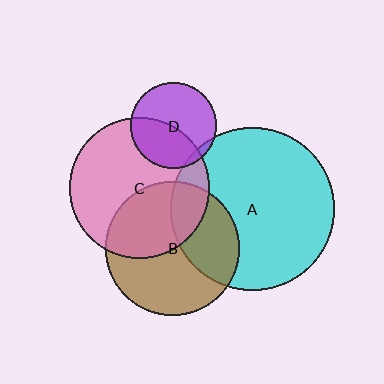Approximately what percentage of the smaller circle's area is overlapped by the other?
Approximately 35%.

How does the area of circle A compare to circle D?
Approximately 3.6 times.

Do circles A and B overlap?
Yes.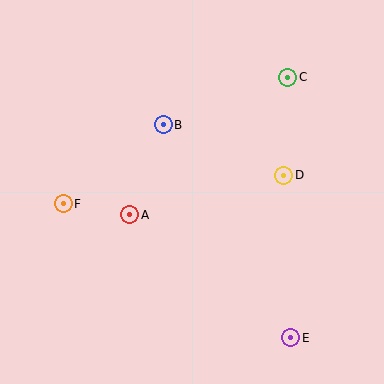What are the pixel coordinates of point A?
Point A is at (130, 215).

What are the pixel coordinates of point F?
Point F is at (63, 204).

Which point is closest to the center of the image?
Point A at (130, 215) is closest to the center.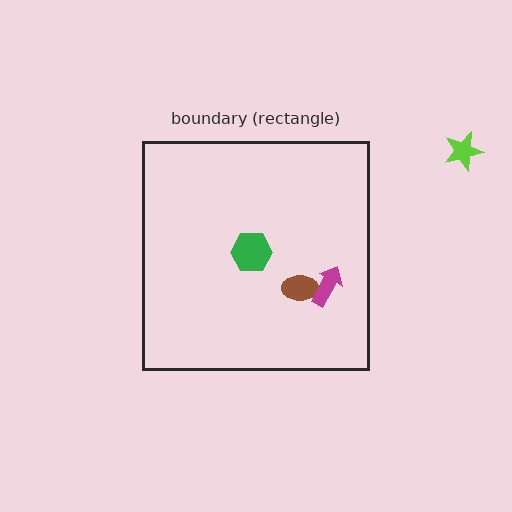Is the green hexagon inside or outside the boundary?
Inside.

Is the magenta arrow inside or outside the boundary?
Inside.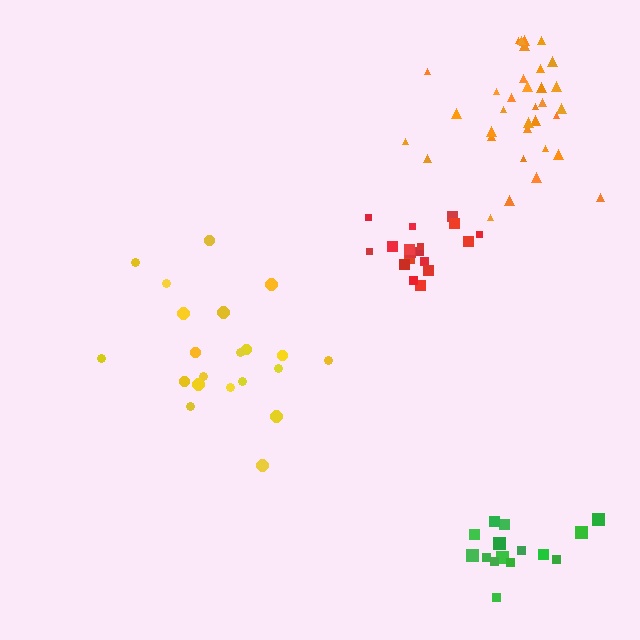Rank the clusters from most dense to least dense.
red, green, orange, yellow.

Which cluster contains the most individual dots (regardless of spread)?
Orange (34).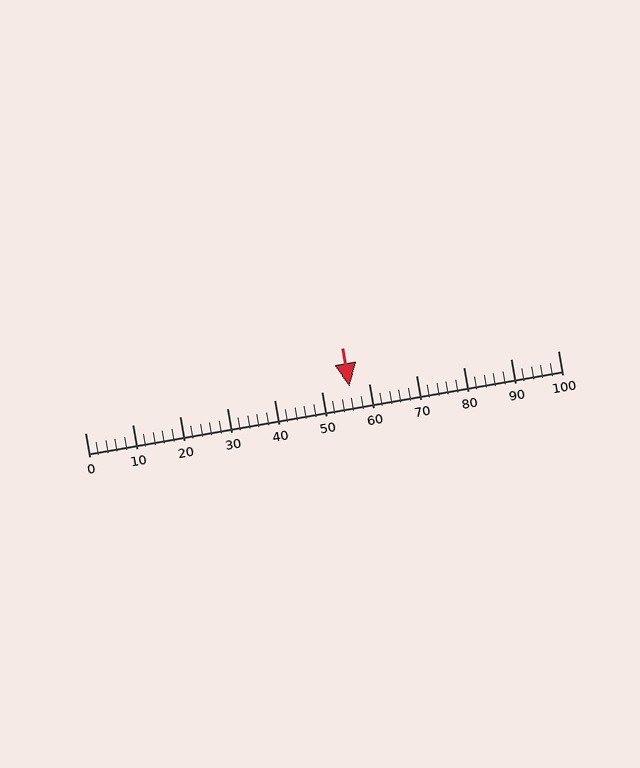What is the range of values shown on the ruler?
The ruler shows values from 0 to 100.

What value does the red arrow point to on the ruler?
The red arrow points to approximately 56.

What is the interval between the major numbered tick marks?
The major tick marks are spaced 10 units apart.